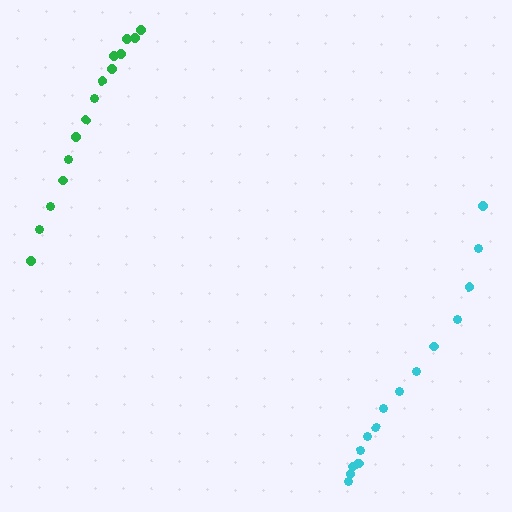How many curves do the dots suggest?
There are 2 distinct paths.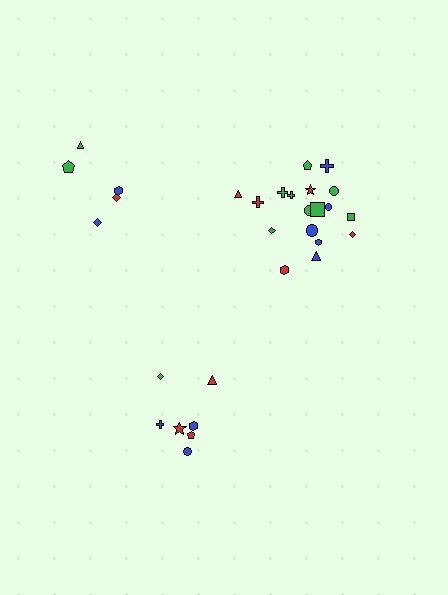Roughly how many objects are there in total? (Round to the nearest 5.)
Roughly 30 objects in total.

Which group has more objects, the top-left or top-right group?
The top-right group.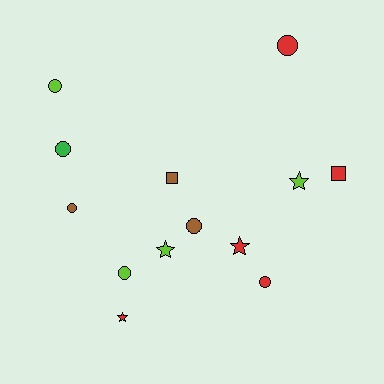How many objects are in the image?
There are 13 objects.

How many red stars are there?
There are 2 red stars.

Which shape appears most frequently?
Circle, with 7 objects.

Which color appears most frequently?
Red, with 5 objects.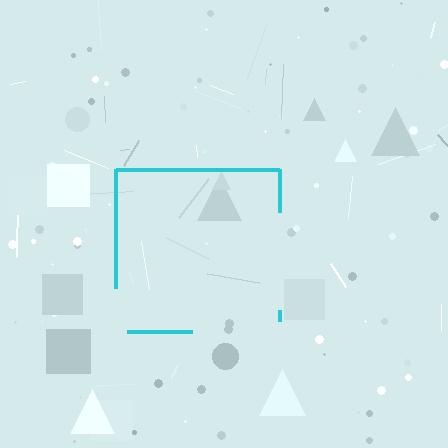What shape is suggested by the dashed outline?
The dashed outline suggests a square.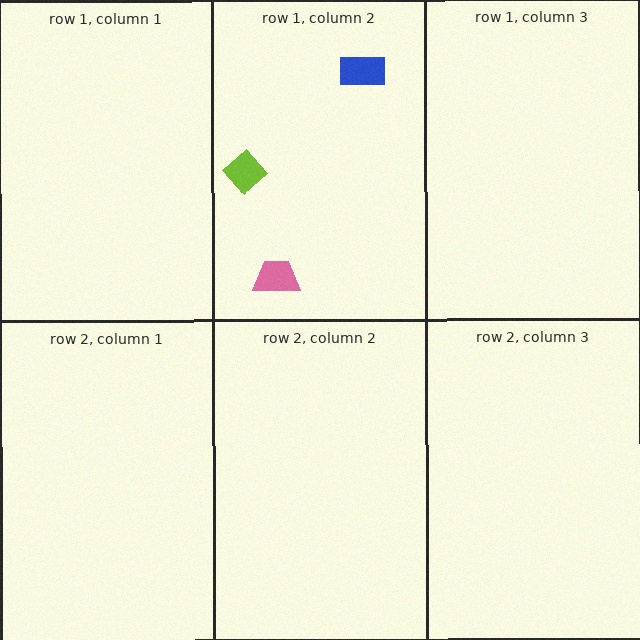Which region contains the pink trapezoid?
The row 1, column 2 region.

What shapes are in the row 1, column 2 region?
The blue rectangle, the pink trapezoid, the lime diamond.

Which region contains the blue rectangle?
The row 1, column 2 region.